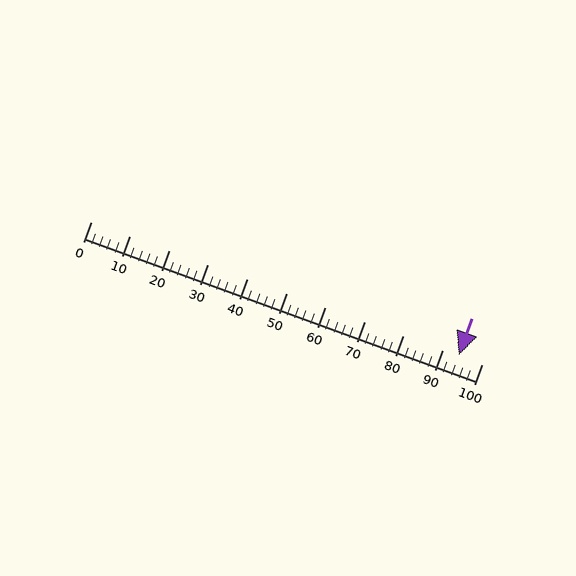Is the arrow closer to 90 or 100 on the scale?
The arrow is closer to 90.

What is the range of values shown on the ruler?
The ruler shows values from 0 to 100.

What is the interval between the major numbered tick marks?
The major tick marks are spaced 10 units apart.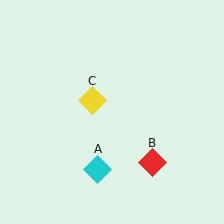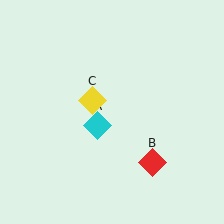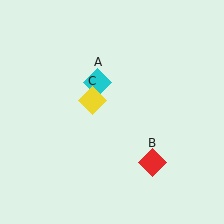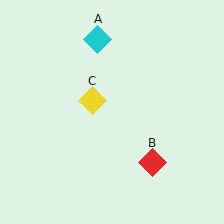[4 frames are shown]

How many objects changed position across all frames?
1 object changed position: cyan diamond (object A).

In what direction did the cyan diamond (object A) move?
The cyan diamond (object A) moved up.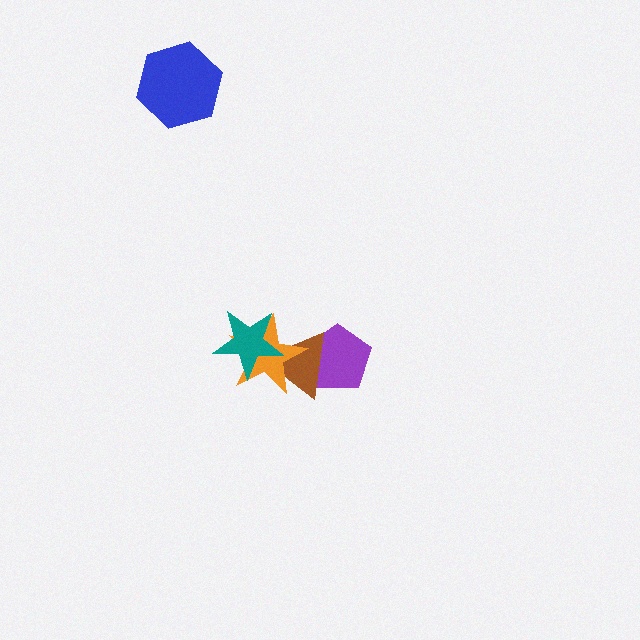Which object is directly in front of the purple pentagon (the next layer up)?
The brown triangle is directly in front of the purple pentagon.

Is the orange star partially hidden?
Yes, it is partially covered by another shape.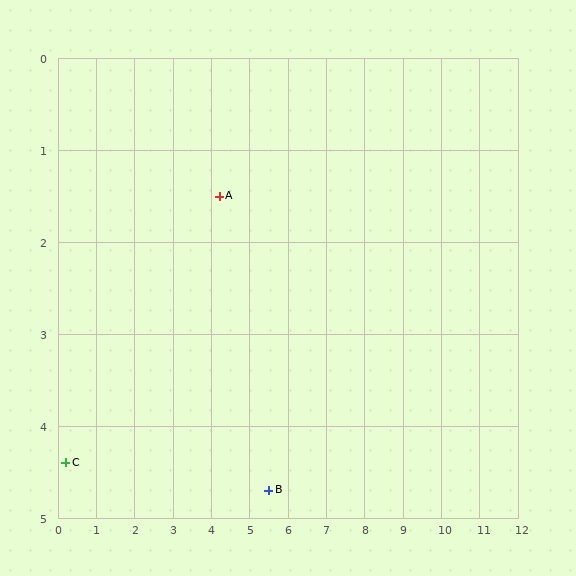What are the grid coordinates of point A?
Point A is at approximately (4.2, 1.5).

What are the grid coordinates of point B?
Point B is at approximately (5.5, 4.7).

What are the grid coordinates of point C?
Point C is at approximately (0.2, 4.4).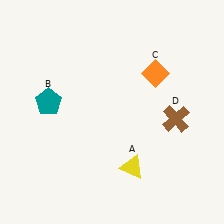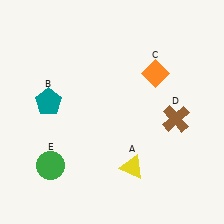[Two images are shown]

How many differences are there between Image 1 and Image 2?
There is 1 difference between the two images.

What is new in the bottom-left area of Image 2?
A green circle (E) was added in the bottom-left area of Image 2.